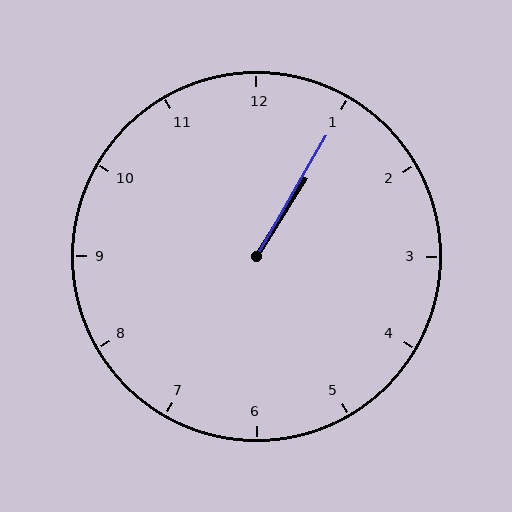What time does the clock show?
1:05.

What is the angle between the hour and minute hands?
Approximately 2 degrees.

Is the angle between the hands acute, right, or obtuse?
It is acute.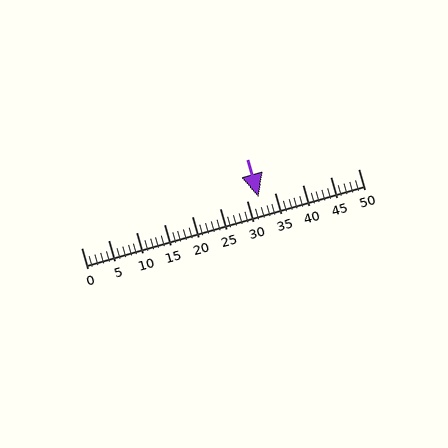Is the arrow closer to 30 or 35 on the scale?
The arrow is closer to 30.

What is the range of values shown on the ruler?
The ruler shows values from 0 to 50.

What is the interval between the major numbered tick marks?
The major tick marks are spaced 5 units apart.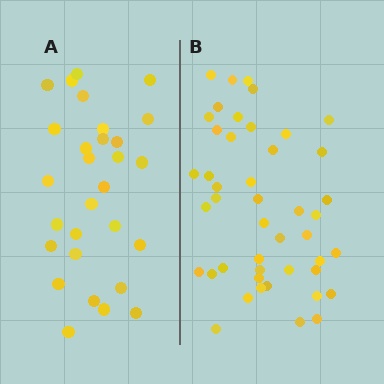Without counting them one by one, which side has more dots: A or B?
Region B (the right region) has more dots.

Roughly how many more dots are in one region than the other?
Region B has approximately 15 more dots than region A.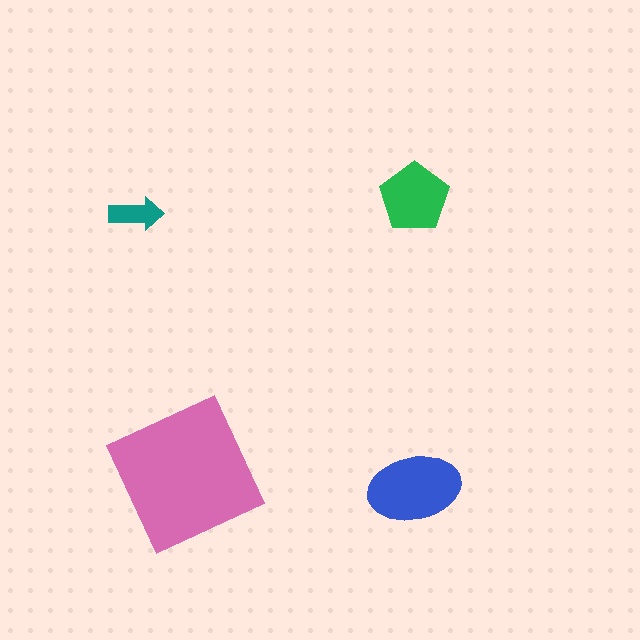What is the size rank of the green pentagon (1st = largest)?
3rd.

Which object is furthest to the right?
The green pentagon is rightmost.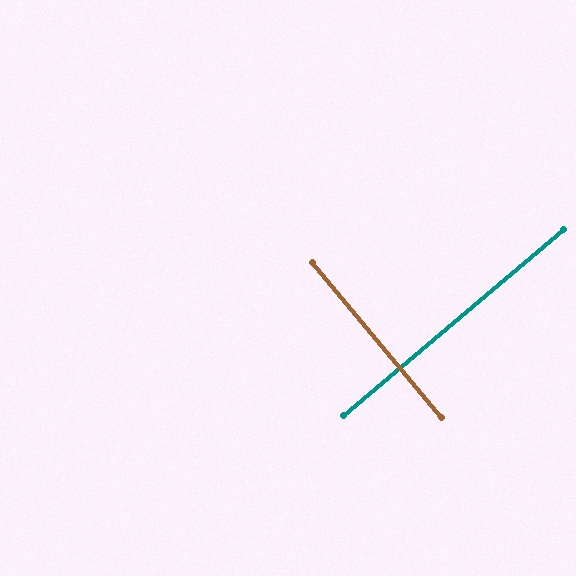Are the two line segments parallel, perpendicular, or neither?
Perpendicular — they meet at approximately 90°.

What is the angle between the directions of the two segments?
Approximately 90 degrees.